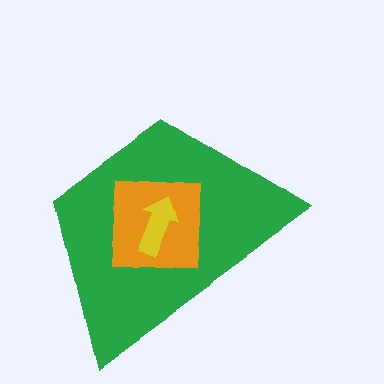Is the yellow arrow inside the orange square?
Yes.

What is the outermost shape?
The green trapezoid.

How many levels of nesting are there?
3.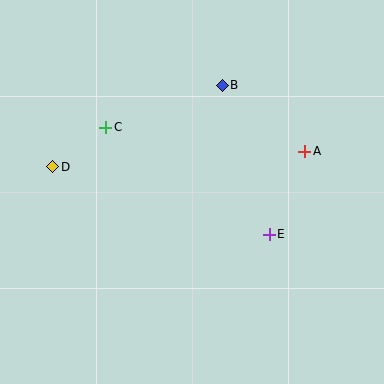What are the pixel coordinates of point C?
Point C is at (106, 127).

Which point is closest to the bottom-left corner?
Point D is closest to the bottom-left corner.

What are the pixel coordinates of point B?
Point B is at (222, 85).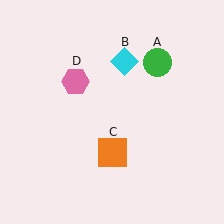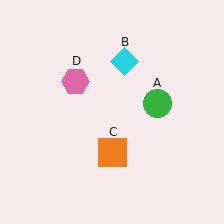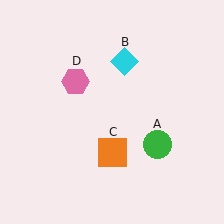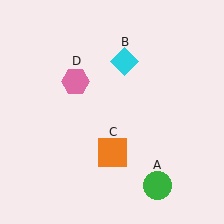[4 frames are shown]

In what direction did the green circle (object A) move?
The green circle (object A) moved down.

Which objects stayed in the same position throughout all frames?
Cyan diamond (object B) and orange square (object C) and pink hexagon (object D) remained stationary.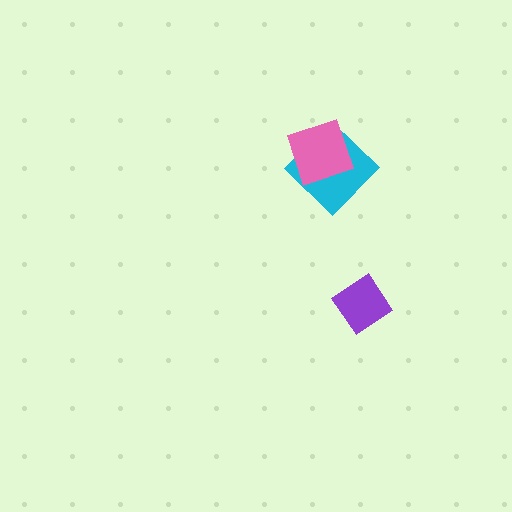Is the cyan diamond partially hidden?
Yes, it is partially covered by another shape.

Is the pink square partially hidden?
No, no other shape covers it.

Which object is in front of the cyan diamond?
The pink square is in front of the cyan diamond.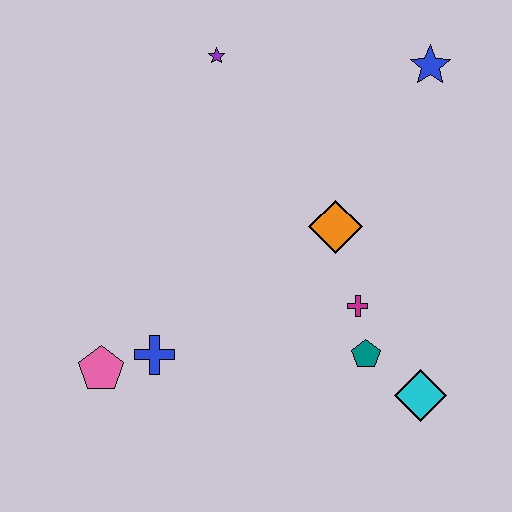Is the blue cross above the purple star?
No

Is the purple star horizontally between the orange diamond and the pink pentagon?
Yes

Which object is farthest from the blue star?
The pink pentagon is farthest from the blue star.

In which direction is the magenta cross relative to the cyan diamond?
The magenta cross is above the cyan diamond.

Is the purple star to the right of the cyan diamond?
No